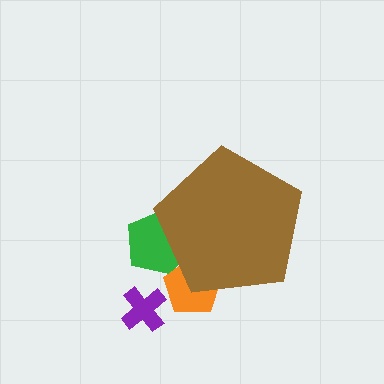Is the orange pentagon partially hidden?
Yes, the orange pentagon is partially hidden behind the brown pentagon.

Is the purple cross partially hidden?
No, the purple cross is fully visible.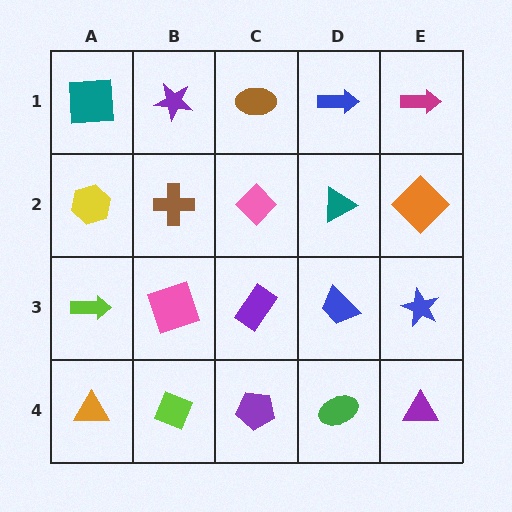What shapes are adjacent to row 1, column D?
A teal triangle (row 2, column D), a brown ellipse (row 1, column C), a magenta arrow (row 1, column E).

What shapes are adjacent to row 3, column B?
A brown cross (row 2, column B), a lime diamond (row 4, column B), a lime arrow (row 3, column A), a purple rectangle (row 3, column C).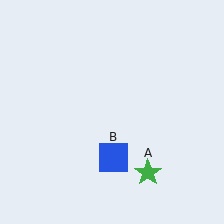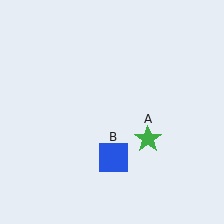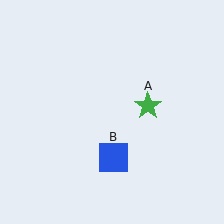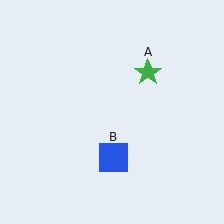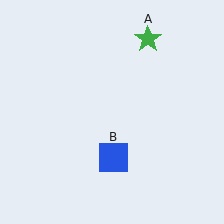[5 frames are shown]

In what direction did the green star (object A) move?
The green star (object A) moved up.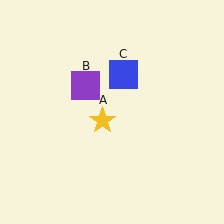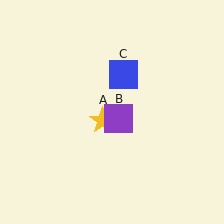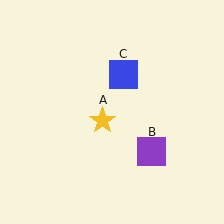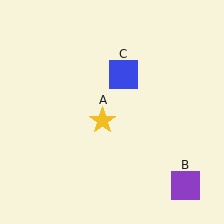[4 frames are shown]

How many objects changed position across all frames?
1 object changed position: purple square (object B).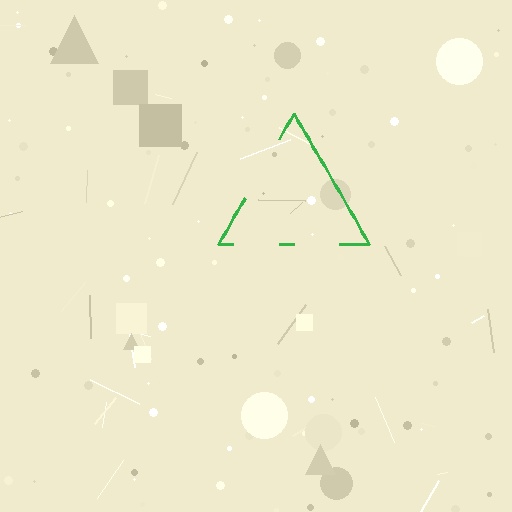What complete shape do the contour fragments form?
The contour fragments form a triangle.